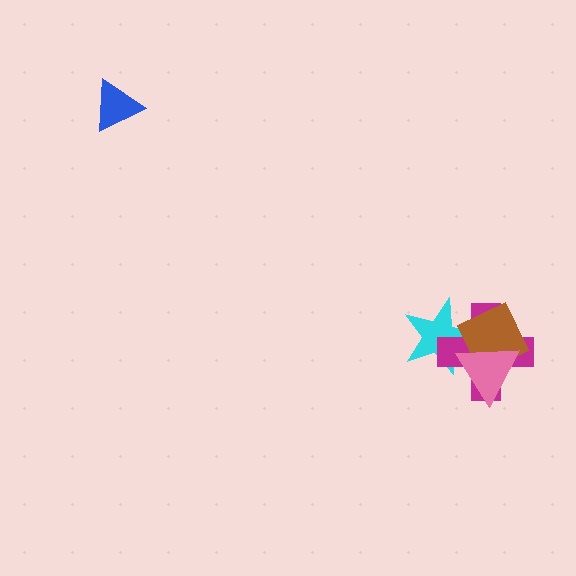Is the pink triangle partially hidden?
No, no other shape covers it.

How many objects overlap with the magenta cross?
3 objects overlap with the magenta cross.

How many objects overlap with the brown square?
3 objects overlap with the brown square.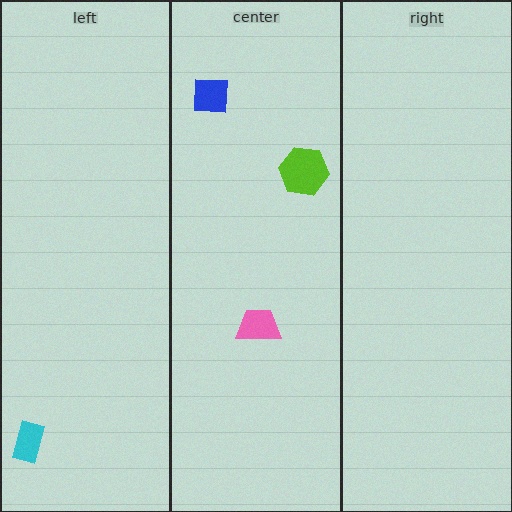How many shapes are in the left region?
1.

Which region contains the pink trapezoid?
The center region.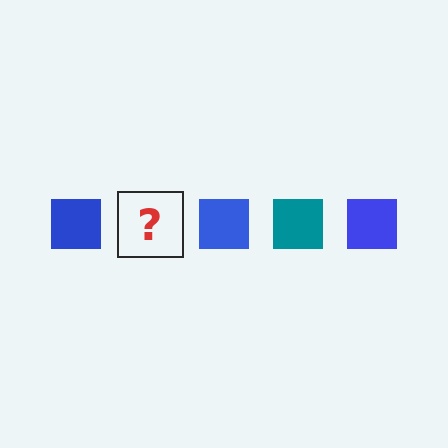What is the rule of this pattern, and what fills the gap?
The rule is that the pattern cycles through blue, teal squares. The gap should be filled with a teal square.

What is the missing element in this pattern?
The missing element is a teal square.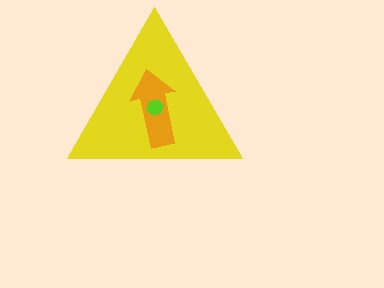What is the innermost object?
The lime hexagon.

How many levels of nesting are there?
3.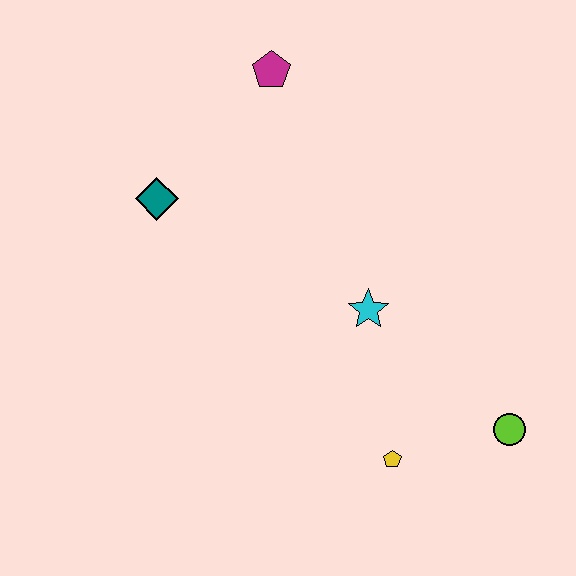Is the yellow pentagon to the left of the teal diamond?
No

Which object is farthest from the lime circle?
The magenta pentagon is farthest from the lime circle.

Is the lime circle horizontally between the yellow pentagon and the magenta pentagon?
No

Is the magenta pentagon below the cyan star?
No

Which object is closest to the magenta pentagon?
The teal diamond is closest to the magenta pentagon.